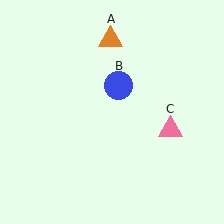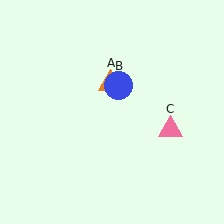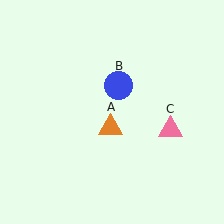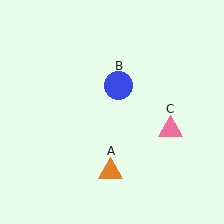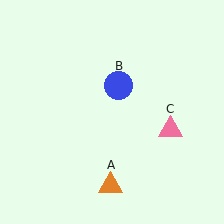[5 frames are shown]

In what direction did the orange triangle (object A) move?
The orange triangle (object A) moved down.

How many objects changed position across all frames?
1 object changed position: orange triangle (object A).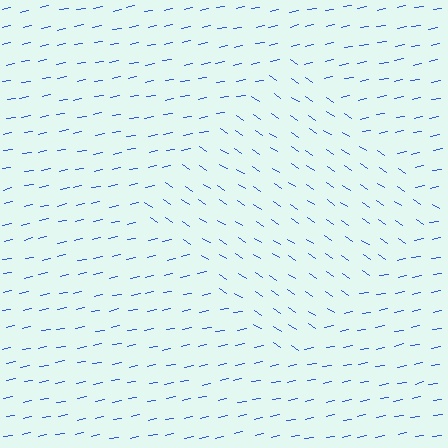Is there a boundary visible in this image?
Yes, there is a texture boundary formed by a change in line orientation.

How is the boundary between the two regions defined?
The boundary is defined purely by a change in line orientation (approximately 45 degrees difference). All lines are the same color and thickness.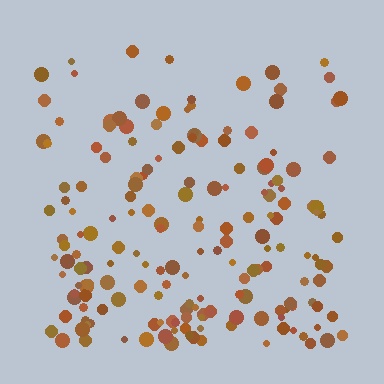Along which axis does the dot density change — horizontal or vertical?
Vertical.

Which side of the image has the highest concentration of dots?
The bottom.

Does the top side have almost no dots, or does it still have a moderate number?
Still a moderate number, just noticeably fewer than the bottom.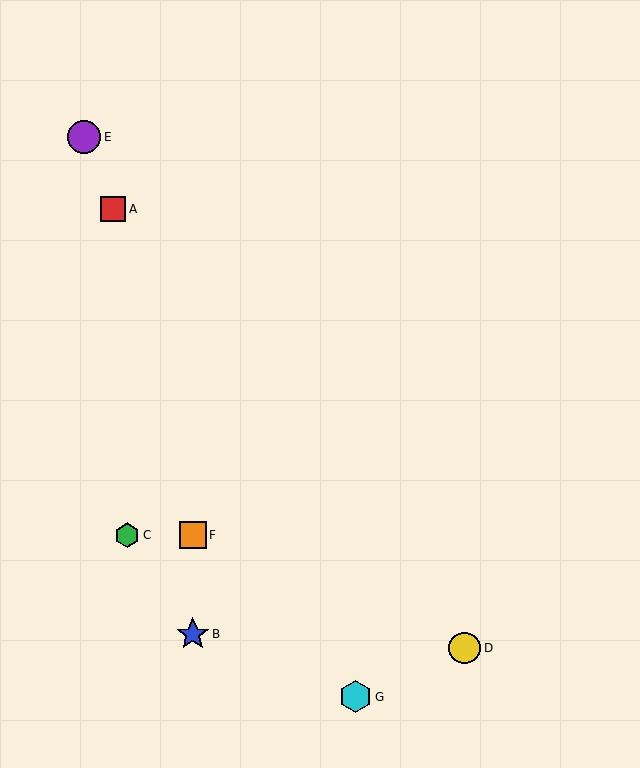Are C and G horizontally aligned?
No, C is at y≈535 and G is at y≈697.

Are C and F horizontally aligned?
Yes, both are at y≈535.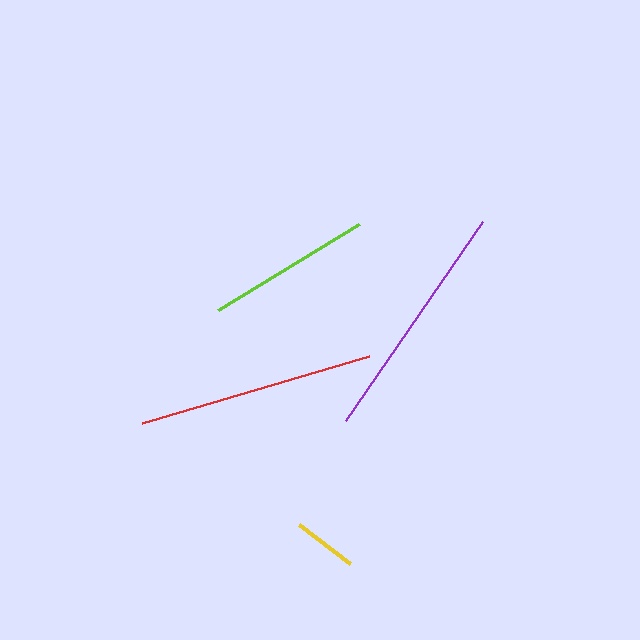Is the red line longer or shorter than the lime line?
The red line is longer than the lime line.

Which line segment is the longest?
The purple line is the longest at approximately 242 pixels.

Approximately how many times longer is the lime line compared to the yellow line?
The lime line is approximately 2.6 times the length of the yellow line.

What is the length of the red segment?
The red segment is approximately 237 pixels long.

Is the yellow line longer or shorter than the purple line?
The purple line is longer than the yellow line.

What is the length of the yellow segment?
The yellow segment is approximately 64 pixels long.